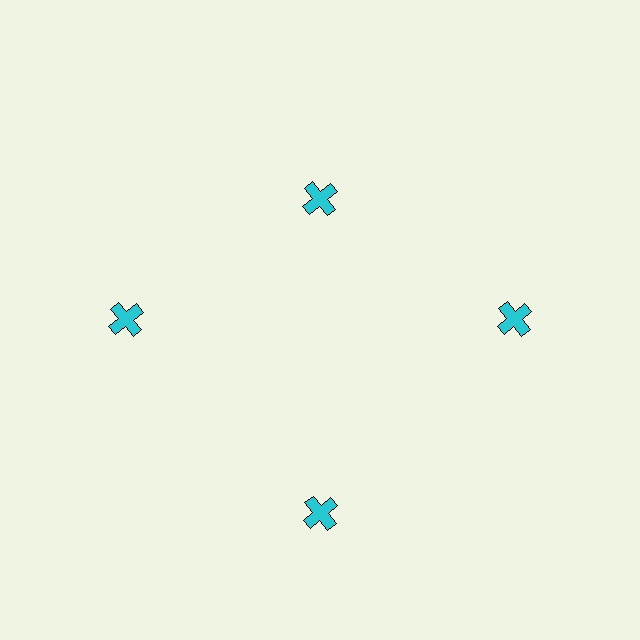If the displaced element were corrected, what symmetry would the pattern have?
It would have 4-fold rotational symmetry — the pattern would map onto itself every 90 degrees.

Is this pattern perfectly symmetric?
No. The 4 cyan crosses are arranged in a ring, but one element near the 12 o'clock position is pulled inward toward the center, breaking the 4-fold rotational symmetry.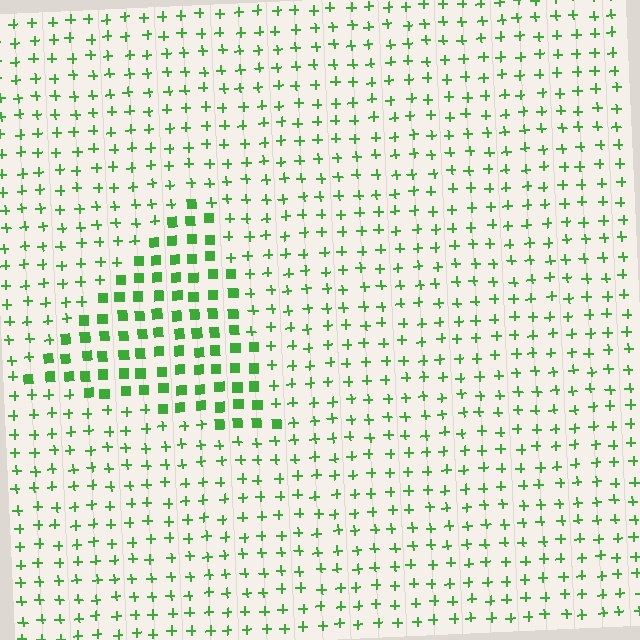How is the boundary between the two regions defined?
The boundary is defined by a change in element shape: squares inside vs. plus signs outside. All elements share the same color and spacing.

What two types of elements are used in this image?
The image uses squares inside the triangle region and plus signs outside it.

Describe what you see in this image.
The image is filled with small green elements arranged in a uniform grid. A triangle-shaped region contains squares, while the surrounding area contains plus signs. The boundary is defined purely by the change in element shape.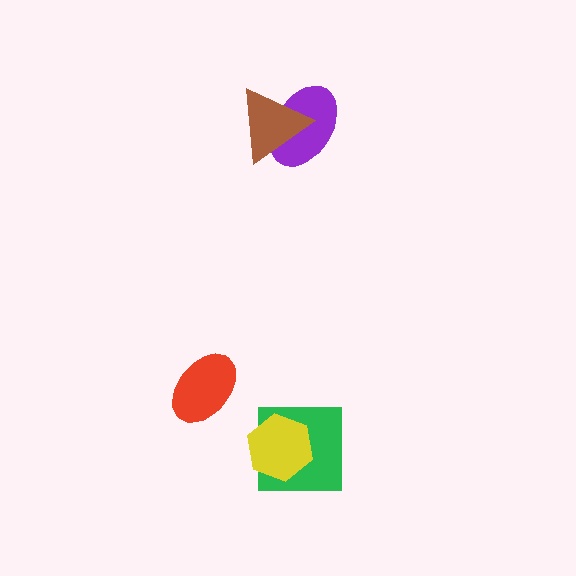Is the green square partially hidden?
Yes, it is partially covered by another shape.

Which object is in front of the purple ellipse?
The brown triangle is in front of the purple ellipse.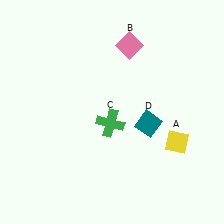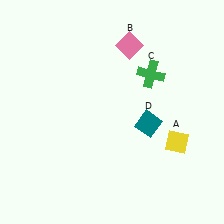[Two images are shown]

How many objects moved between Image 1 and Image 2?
1 object moved between the two images.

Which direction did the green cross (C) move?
The green cross (C) moved up.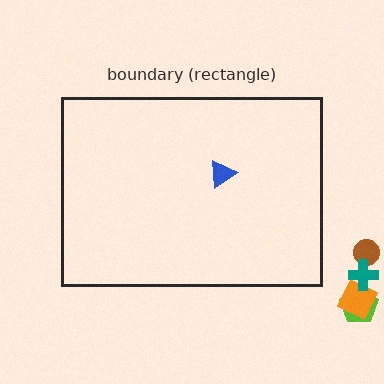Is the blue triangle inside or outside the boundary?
Inside.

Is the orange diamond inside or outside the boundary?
Outside.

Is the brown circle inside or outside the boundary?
Outside.